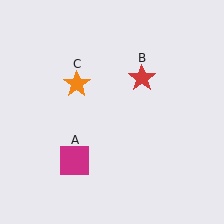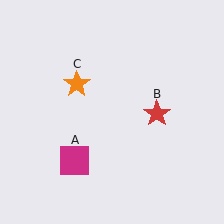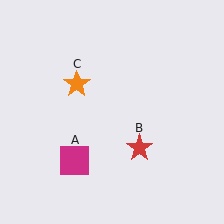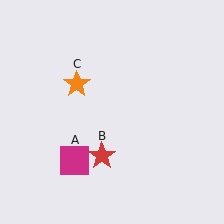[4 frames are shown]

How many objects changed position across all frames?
1 object changed position: red star (object B).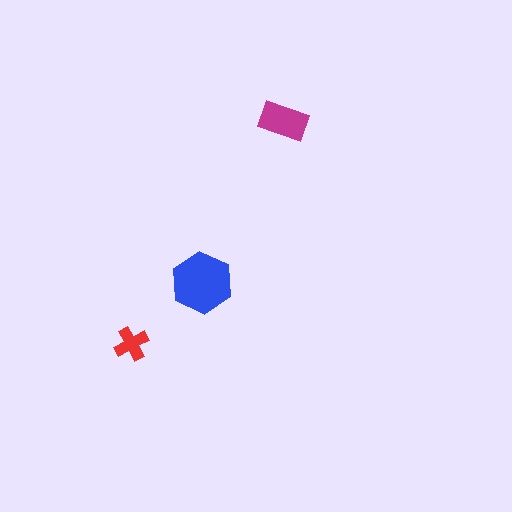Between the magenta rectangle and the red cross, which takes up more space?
The magenta rectangle.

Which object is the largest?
The blue hexagon.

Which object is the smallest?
The red cross.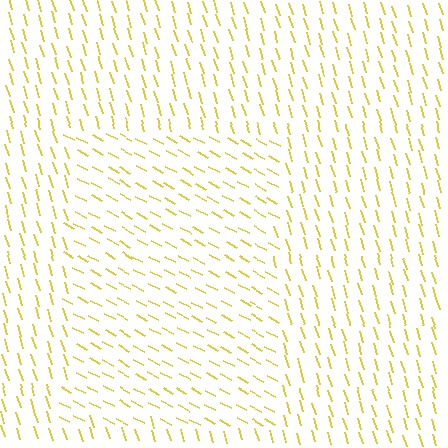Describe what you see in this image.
The image is filled with small yellow line segments. A rectangle region in the image has lines oriented differently from the surrounding lines, creating a visible texture boundary.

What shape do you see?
I see a rectangle.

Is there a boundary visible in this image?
Yes, there is a texture boundary formed by a change in line orientation.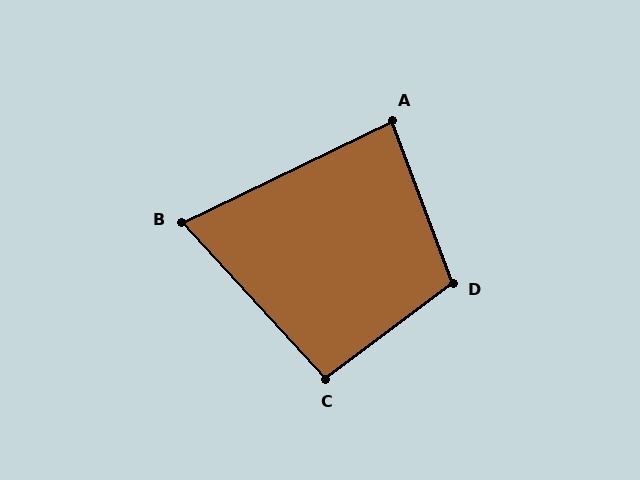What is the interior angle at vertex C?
Approximately 95 degrees (obtuse).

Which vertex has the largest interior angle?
D, at approximately 107 degrees.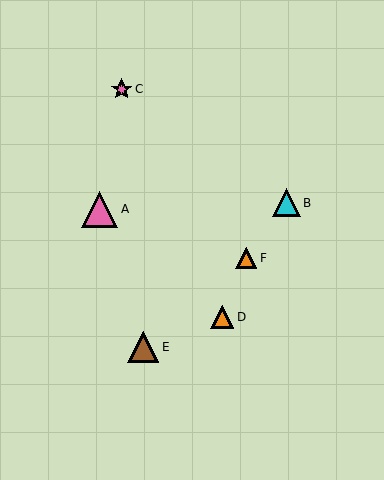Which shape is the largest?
The pink triangle (labeled A) is the largest.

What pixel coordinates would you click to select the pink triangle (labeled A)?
Click at (100, 209) to select the pink triangle A.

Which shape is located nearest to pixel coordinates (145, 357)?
The brown triangle (labeled E) at (143, 347) is nearest to that location.